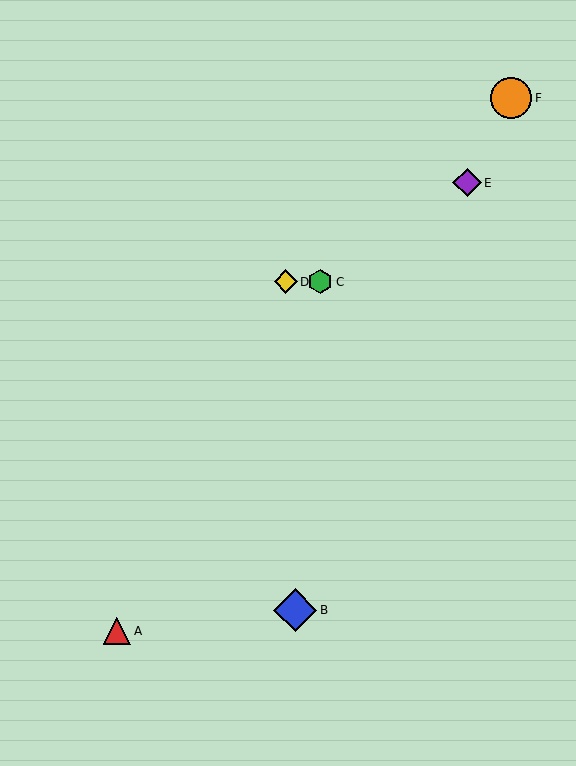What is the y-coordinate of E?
Object E is at y≈183.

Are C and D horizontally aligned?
Yes, both are at y≈282.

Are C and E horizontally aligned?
No, C is at y≈282 and E is at y≈183.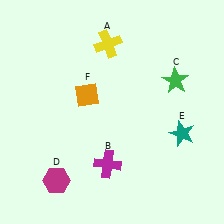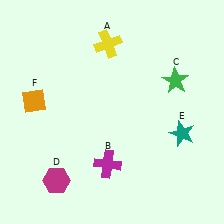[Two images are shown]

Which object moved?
The orange diamond (F) moved left.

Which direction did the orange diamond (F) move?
The orange diamond (F) moved left.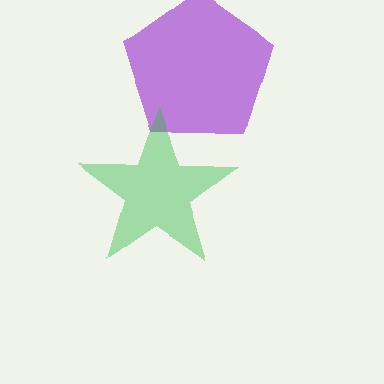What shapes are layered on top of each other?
The layered shapes are: a purple pentagon, a green star.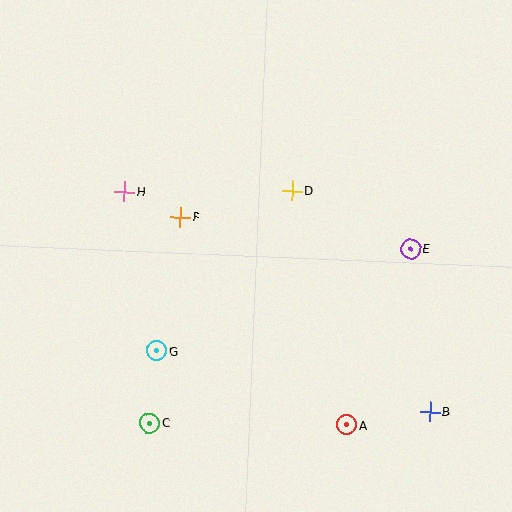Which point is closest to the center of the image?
Point D at (292, 191) is closest to the center.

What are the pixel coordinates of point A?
Point A is at (347, 425).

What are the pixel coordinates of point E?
Point E is at (411, 249).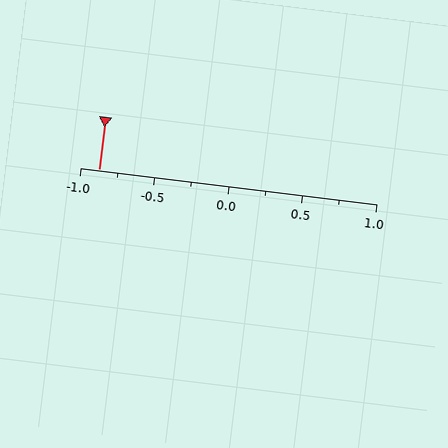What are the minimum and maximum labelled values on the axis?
The axis runs from -1.0 to 1.0.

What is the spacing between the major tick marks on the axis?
The major ticks are spaced 0.5 apart.